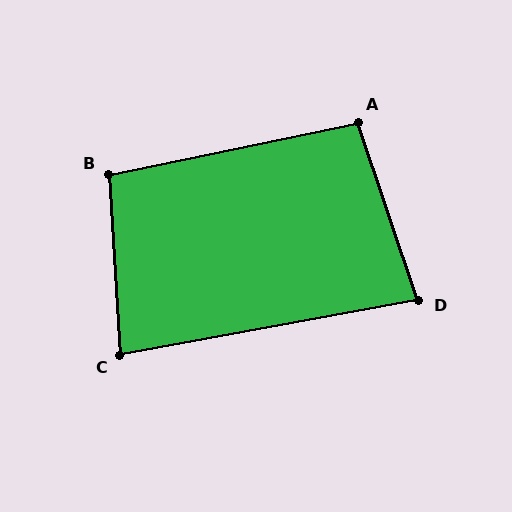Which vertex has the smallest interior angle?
D, at approximately 82 degrees.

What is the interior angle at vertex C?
Approximately 83 degrees (acute).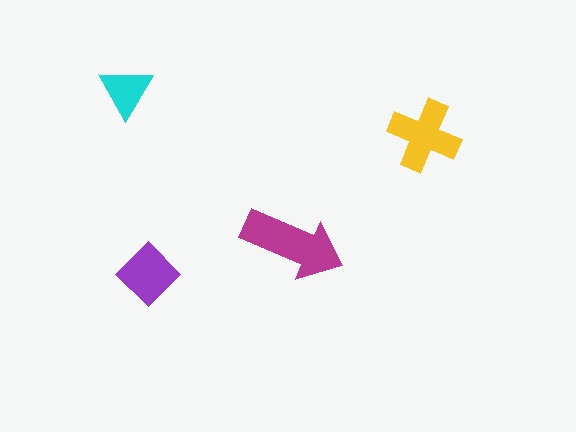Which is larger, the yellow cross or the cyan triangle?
The yellow cross.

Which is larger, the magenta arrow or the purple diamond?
The magenta arrow.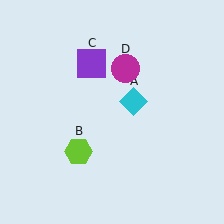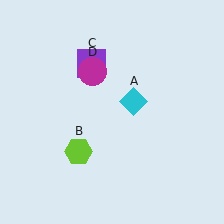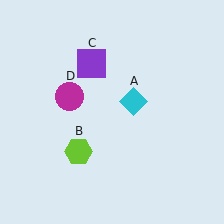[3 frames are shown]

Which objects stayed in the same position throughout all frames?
Cyan diamond (object A) and lime hexagon (object B) and purple square (object C) remained stationary.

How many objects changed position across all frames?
1 object changed position: magenta circle (object D).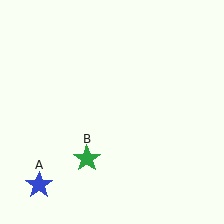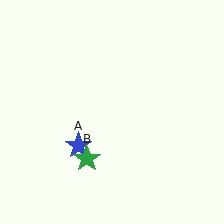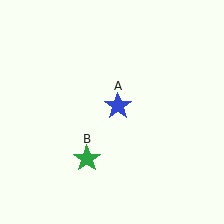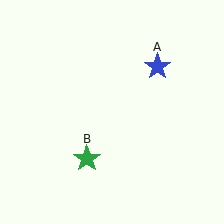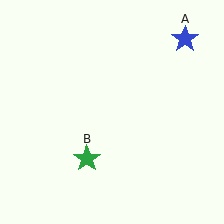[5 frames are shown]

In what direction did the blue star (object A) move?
The blue star (object A) moved up and to the right.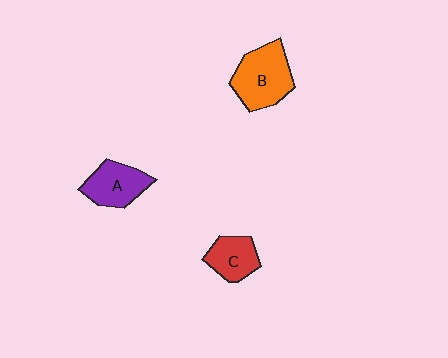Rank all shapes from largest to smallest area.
From largest to smallest: B (orange), A (purple), C (red).